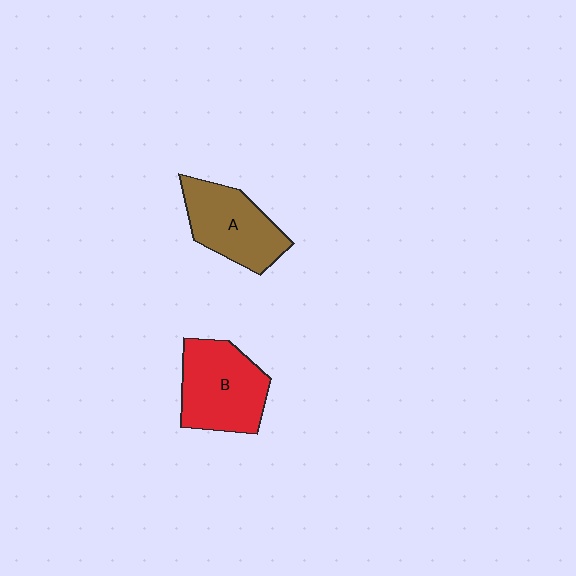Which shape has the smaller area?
Shape A (brown).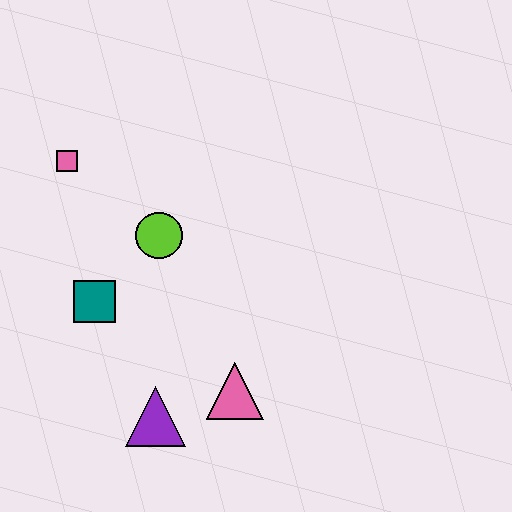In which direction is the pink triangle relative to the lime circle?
The pink triangle is below the lime circle.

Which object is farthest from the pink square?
The pink triangle is farthest from the pink square.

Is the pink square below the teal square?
No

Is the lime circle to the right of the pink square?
Yes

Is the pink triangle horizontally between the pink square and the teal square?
No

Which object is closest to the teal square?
The lime circle is closest to the teal square.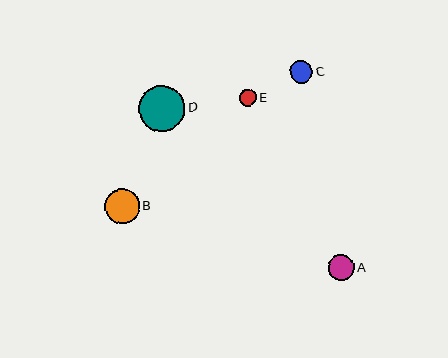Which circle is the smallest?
Circle E is the smallest with a size of approximately 17 pixels.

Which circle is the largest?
Circle D is the largest with a size of approximately 46 pixels.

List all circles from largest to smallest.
From largest to smallest: D, B, A, C, E.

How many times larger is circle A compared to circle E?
Circle A is approximately 1.6 times the size of circle E.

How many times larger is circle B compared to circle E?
Circle B is approximately 2.1 times the size of circle E.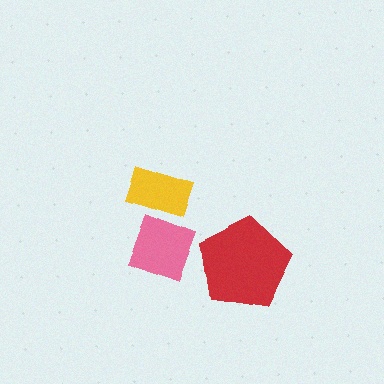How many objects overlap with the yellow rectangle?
1 object overlaps with the yellow rectangle.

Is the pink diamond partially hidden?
Yes, it is partially covered by another shape.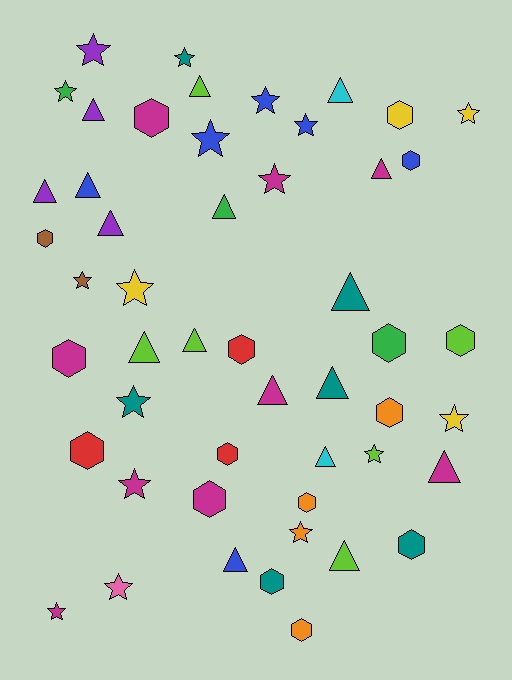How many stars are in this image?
There are 17 stars.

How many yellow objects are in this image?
There are 4 yellow objects.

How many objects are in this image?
There are 50 objects.